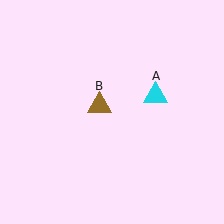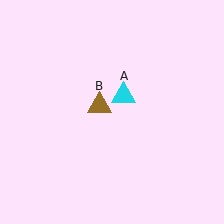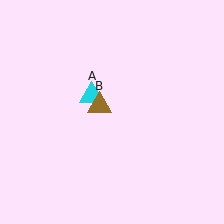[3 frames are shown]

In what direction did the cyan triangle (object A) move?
The cyan triangle (object A) moved left.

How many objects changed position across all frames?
1 object changed position: cyan triangle (object A).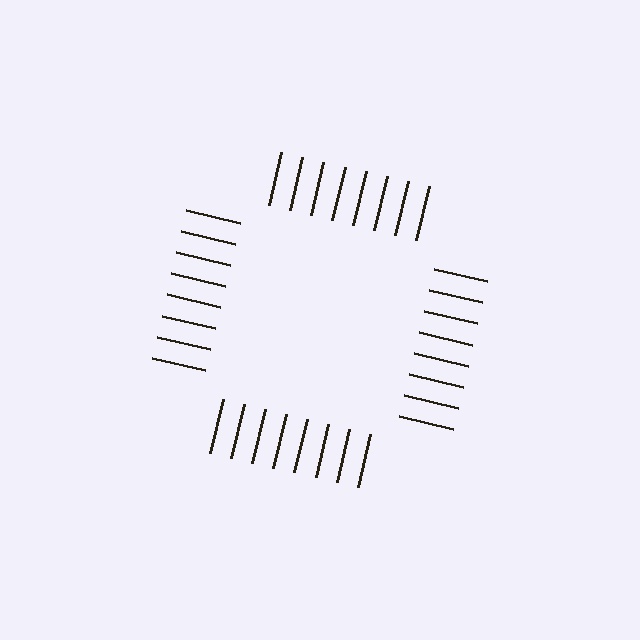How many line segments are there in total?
32 — 8 along each of the 4 edges.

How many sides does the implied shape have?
4 sides — the line-ends trace a square.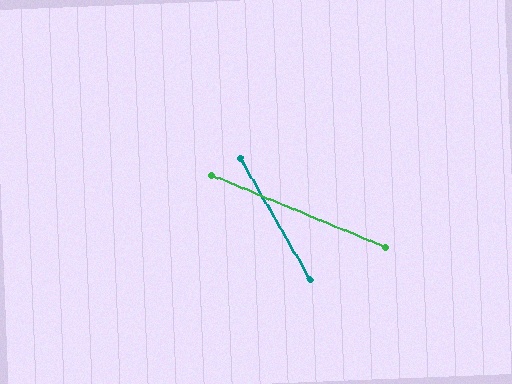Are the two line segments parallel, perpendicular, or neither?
Neither parallel nor perpendicular — they differ by about 38°.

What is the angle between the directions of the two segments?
Approximately 38 degrees.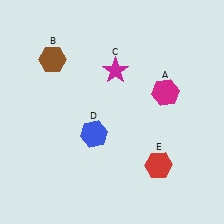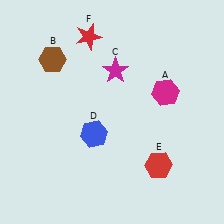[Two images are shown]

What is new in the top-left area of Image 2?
A red star (F) was added in the top-left area of Image 2.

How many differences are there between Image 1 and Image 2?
There is 1 difference between the two images.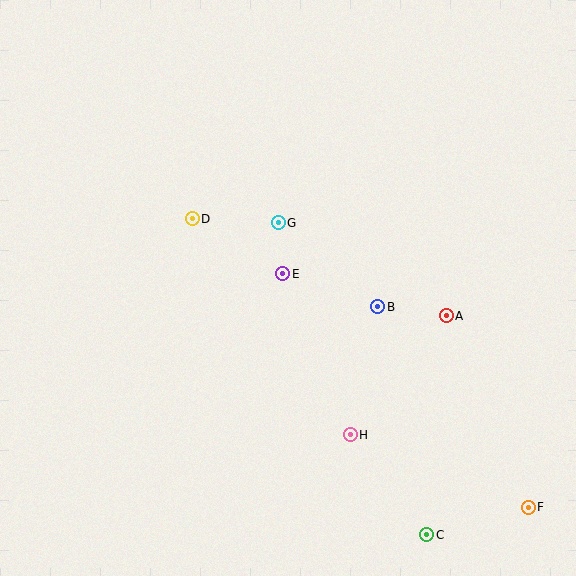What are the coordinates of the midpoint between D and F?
The midpoint between D and F is at (360, 363).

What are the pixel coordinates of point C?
Point C is at (427, 535).